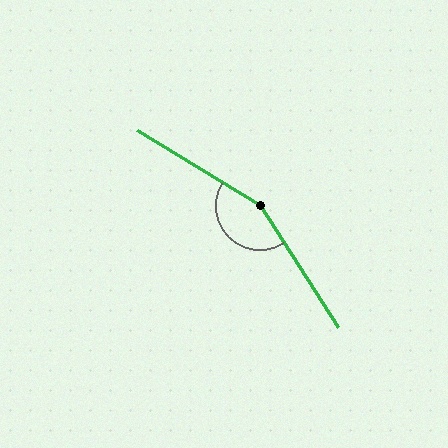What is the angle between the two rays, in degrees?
Approximately 154 degrees.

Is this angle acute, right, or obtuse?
It is obtuse.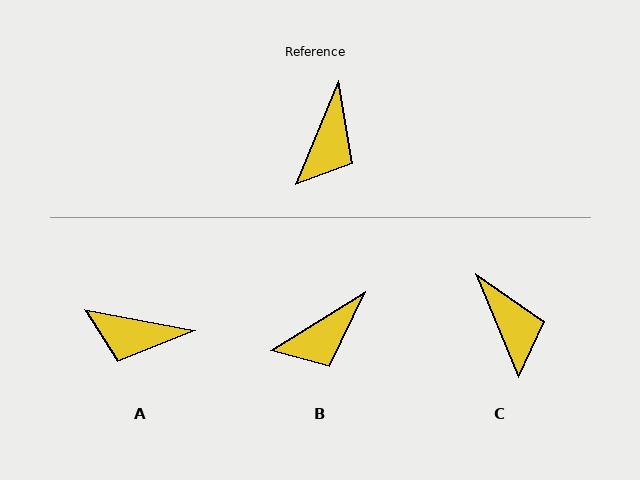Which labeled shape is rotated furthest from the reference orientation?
A, about 78 degrees away.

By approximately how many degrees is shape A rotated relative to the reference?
Approximately 78 degrees clockwise.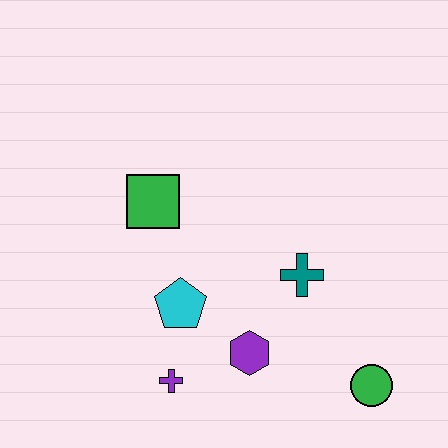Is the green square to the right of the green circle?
No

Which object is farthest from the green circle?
The green square is farthest from the green circle.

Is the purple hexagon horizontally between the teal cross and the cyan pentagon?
Yes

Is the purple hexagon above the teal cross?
No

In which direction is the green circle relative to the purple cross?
The green circle is to the right of the purple cross.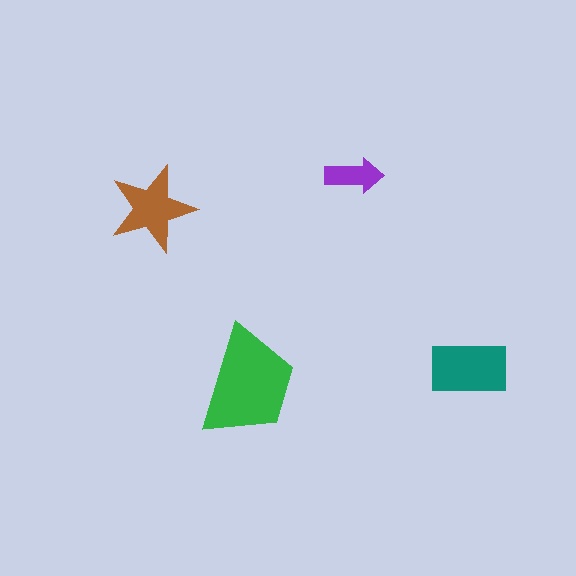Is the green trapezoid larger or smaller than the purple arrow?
Larger.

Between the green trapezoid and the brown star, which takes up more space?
The green trapezoid.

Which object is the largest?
The green trapezoid.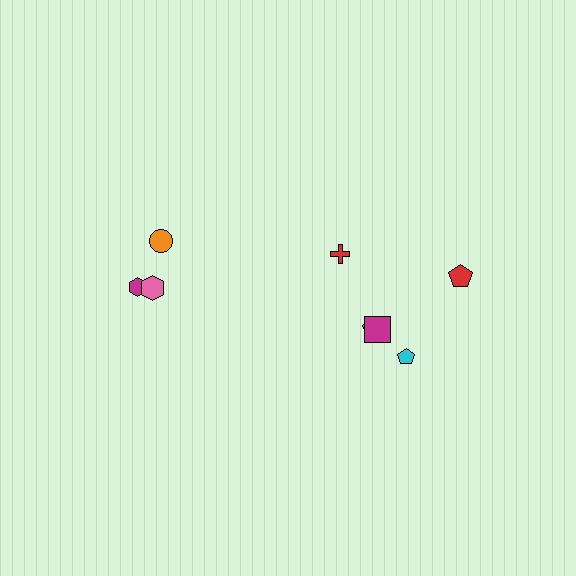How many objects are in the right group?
There are 5 objects.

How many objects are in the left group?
There are 3 objects.